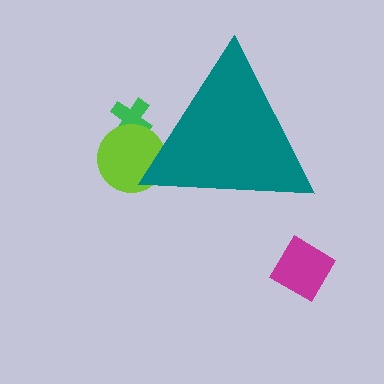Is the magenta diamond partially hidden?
No, the magenta diamond is fully visible.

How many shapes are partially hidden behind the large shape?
2 shapes are partially hidden.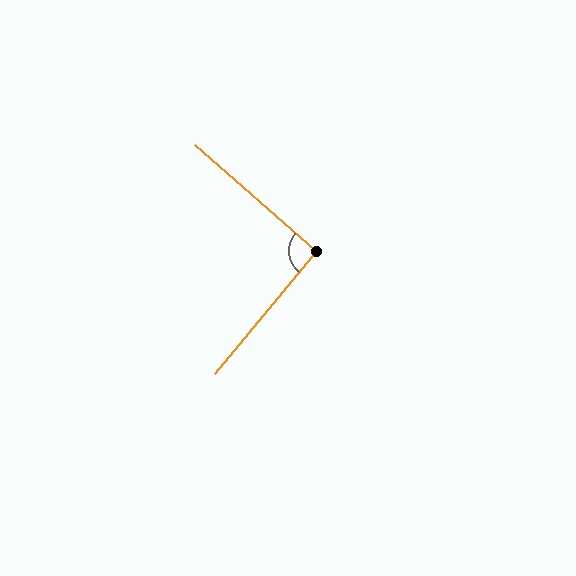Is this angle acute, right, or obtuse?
It is approximately a right angle.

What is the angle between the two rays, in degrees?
Approximately 91 degrees.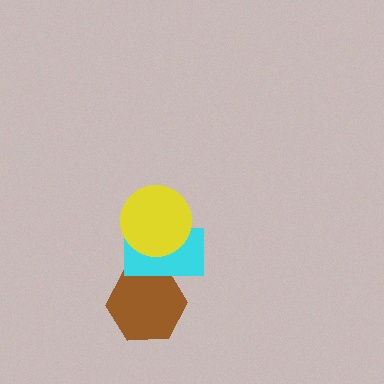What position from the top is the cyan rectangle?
The cyan rectangle is 2nd from the top.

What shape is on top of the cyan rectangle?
The yellow circle is on top of the cyan rectangle.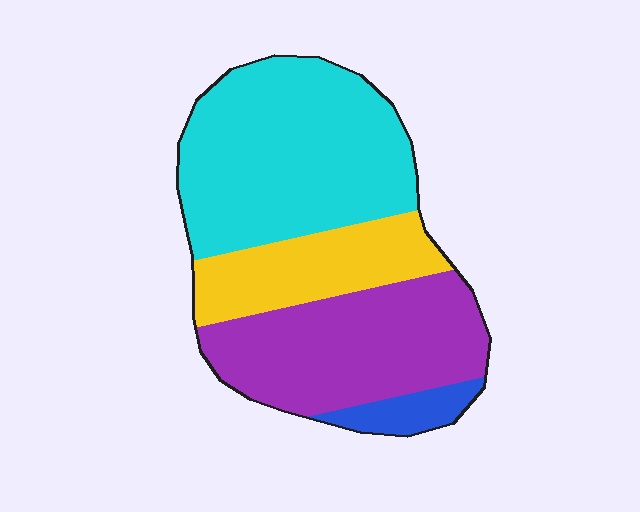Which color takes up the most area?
Cyan, at roughly 45%.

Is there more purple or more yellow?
Purple.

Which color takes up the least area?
Blue, at roughly 5%.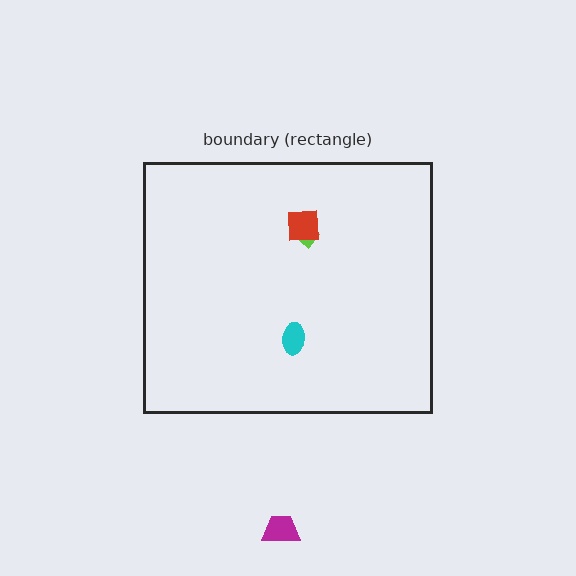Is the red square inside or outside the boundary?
Inside.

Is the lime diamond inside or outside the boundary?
Inside.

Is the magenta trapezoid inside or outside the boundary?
Outside.